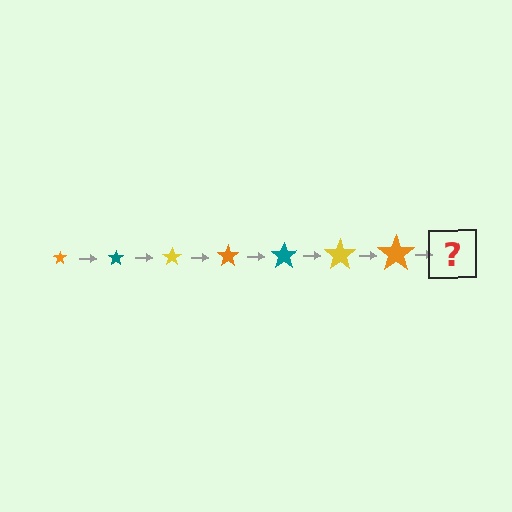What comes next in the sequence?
The next element should be a teal star, larger than the previous one.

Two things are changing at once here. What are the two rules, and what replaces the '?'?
The two rules are that the star grows larger each step and the color cycles through orange, teal, and yellow. The '?' should be a teal star, larger than the previous one.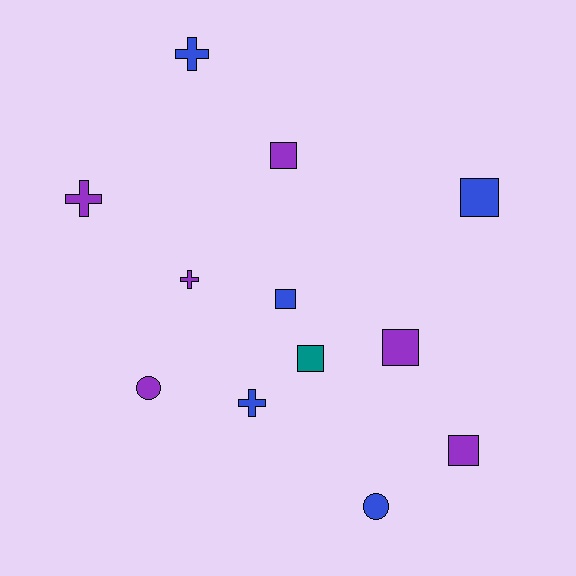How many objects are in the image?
There are 12 objects.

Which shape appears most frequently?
Square, with 6 objects.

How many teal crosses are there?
There are no teal crosses.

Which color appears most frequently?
Purple, with 6 objects.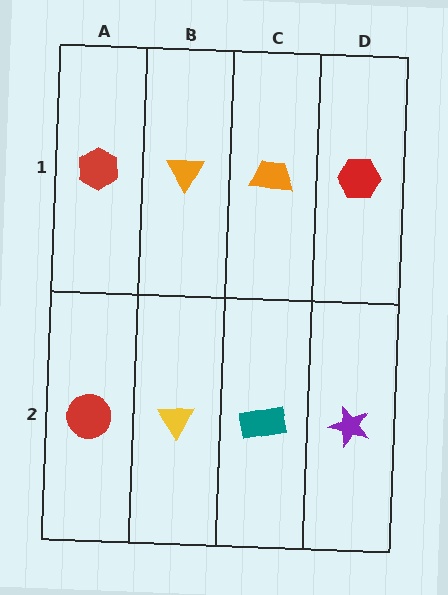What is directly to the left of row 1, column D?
An orange trapezoid.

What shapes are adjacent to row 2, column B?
An orange triangle (row 1, column B), a red circle (row 2, column A), a teal rectangle (row 2, column C).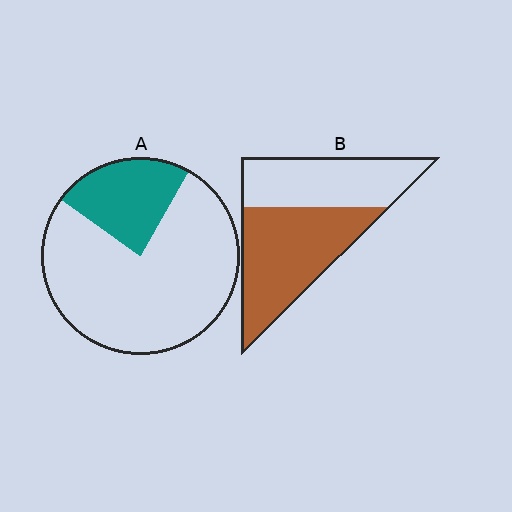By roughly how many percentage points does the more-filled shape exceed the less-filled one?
By roughly 30 percentage points (B over A).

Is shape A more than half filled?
No.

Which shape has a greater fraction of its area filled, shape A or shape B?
Shape B.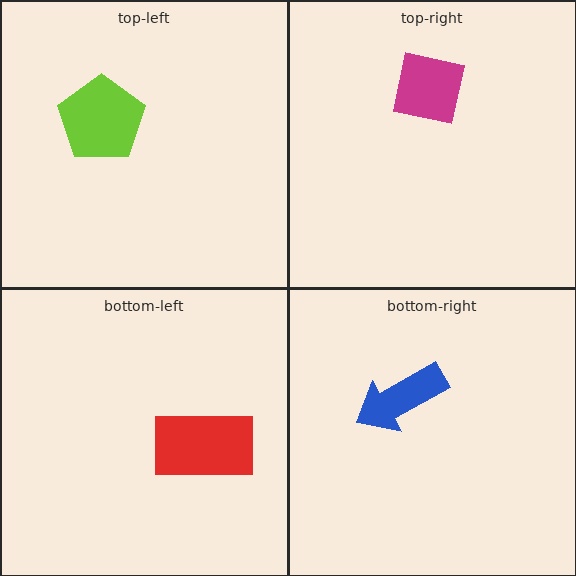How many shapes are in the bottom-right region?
1.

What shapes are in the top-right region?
The magenta square.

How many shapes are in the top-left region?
1.